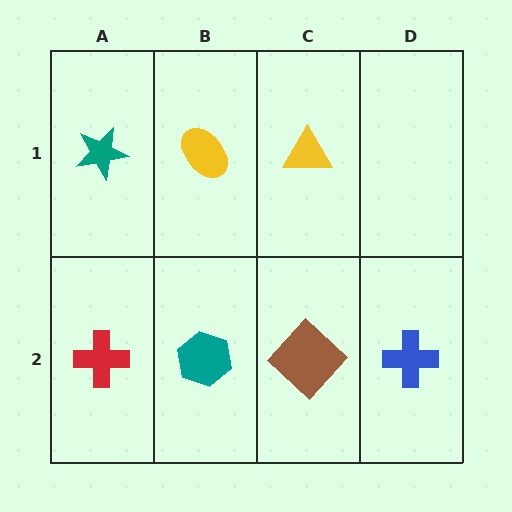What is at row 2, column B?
A teal hexagon.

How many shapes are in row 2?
4 shapes.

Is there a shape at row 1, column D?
No, that cell is empty.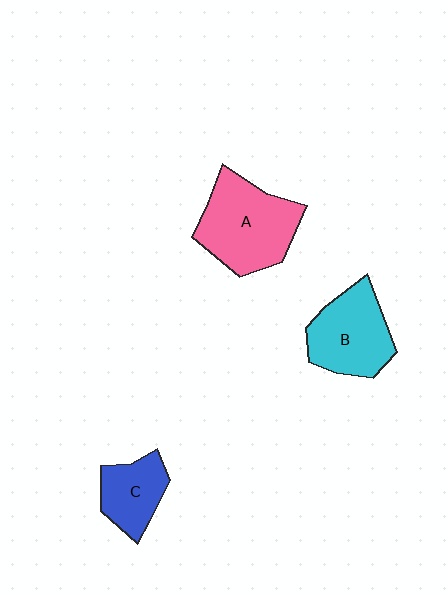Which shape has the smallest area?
Shape C (blue).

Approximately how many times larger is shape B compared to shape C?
Approximately 1.5 times.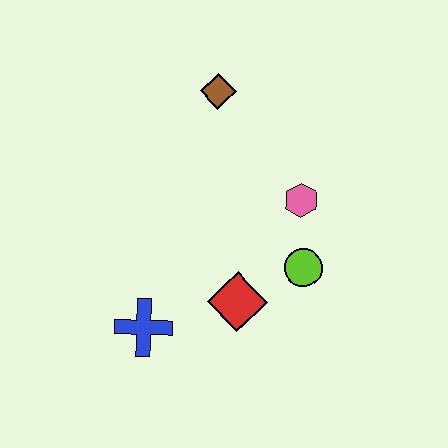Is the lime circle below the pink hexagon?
Yes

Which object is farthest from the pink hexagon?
The blue cross is farthest from the pink hexagon.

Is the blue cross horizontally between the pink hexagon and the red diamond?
No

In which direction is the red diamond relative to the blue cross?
The red diamond is to the right of the blue cross.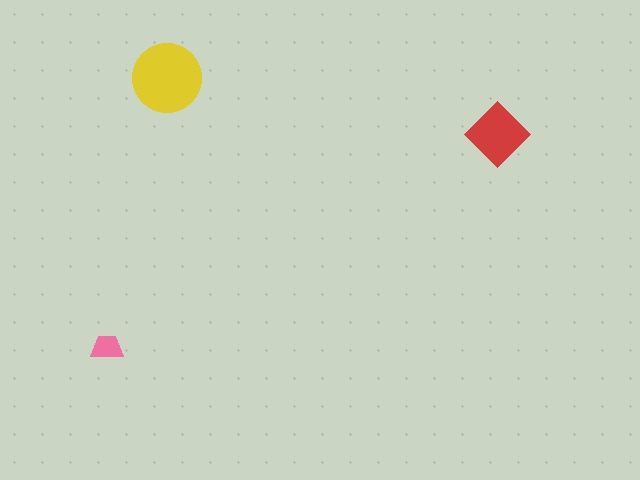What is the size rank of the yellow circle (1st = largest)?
1st.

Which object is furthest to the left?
The pink trapezoid is leftmost.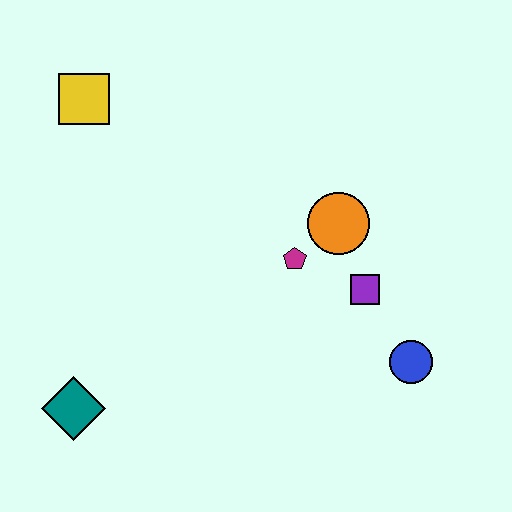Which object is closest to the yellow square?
The magenta pentagon is closest to the yellow square.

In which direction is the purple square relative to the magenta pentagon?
The purple square is to the right of the magenta pentagon.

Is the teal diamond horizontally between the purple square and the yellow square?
No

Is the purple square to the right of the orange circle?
Yes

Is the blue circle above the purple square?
No